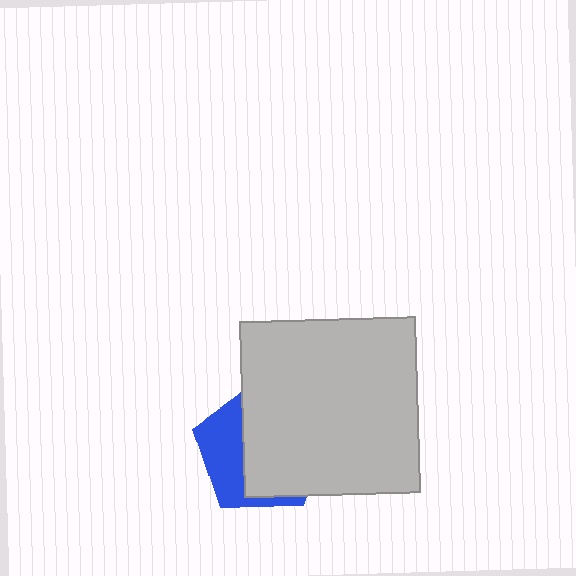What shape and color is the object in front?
The object in front is a light gray square.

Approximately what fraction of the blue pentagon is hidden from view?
Roughly 65% of the blue pentagon is hidden behind the light gray square.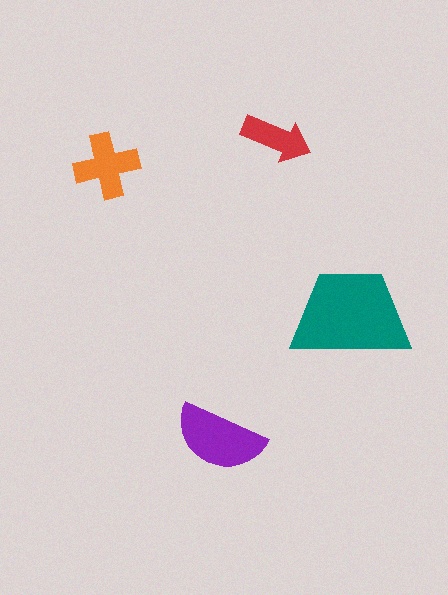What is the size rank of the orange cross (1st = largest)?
3rd.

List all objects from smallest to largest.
The red arrow, the orange cross, the purple semicircle, the teal trapezoid.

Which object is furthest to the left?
The orange cross is leftmost.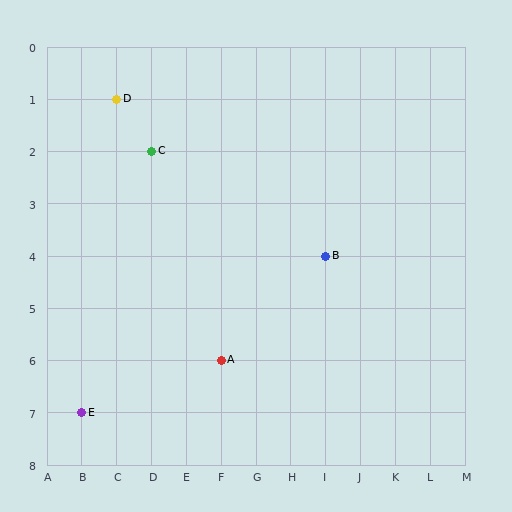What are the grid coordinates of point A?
Point A is at grid coordinates (F, 6).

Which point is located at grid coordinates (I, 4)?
Point B is at (I, 4).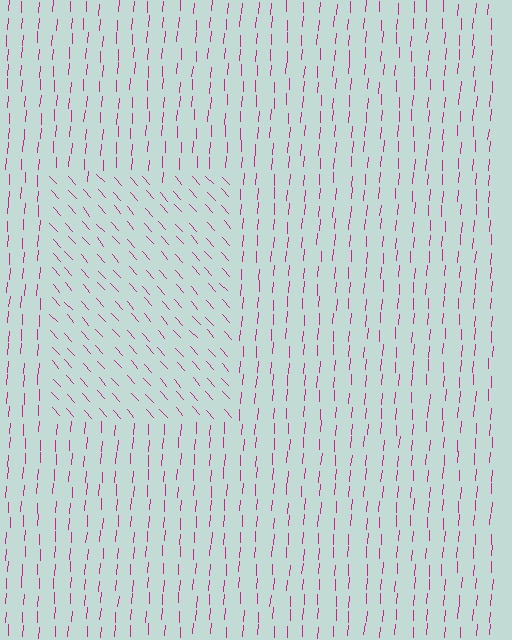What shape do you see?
I see a rectangle.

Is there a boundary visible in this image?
Yes, there is a texture boundary formed by a change in line orientation.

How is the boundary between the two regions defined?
The boundary is defined purely by a change in line orientation (approximately 45 degrees difference). All lines are the same color and thickness.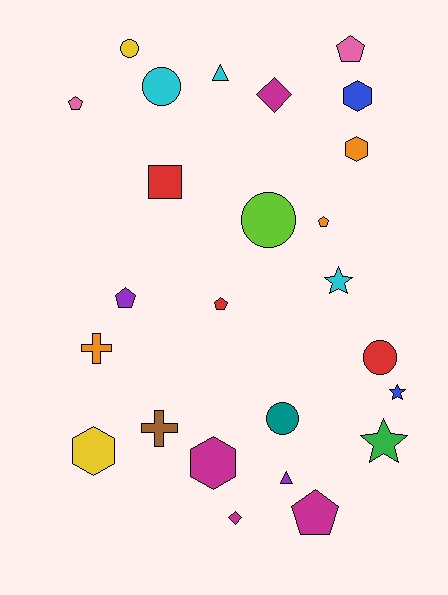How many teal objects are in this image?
There is 1 teal object.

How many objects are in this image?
There are 25 objects.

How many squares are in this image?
There is 1 square.